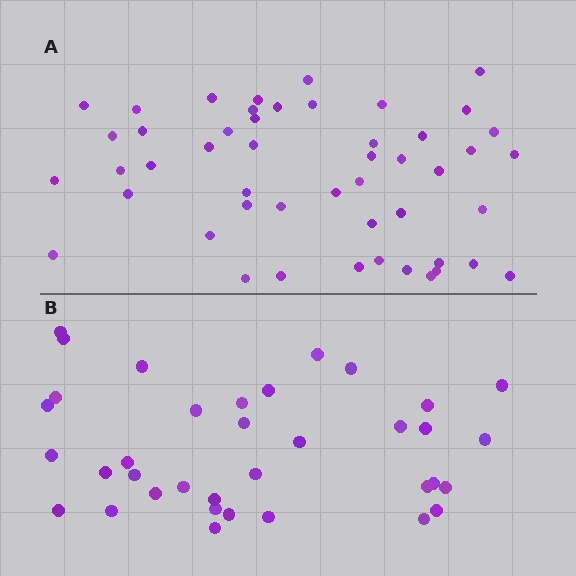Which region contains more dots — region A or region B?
Region A (the top region) has more dots.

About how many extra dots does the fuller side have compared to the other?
Region A has approximately 15 more dots than region B.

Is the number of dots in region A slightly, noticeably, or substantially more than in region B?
Region A has noticeably more, but not dramatically so. The ratio is roughly 1.4 to 1.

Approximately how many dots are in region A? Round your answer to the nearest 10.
About 50 dots. (The exact count is 49, which rounds to 50.)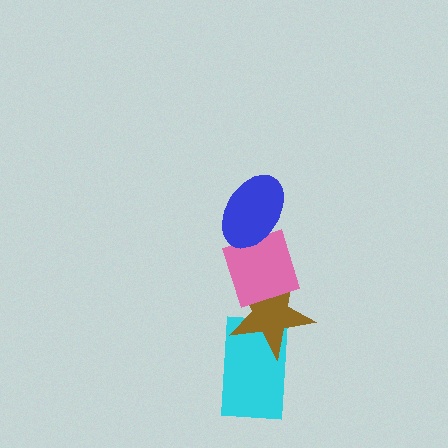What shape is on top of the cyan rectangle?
The brown star is on top of the cyan rectangle.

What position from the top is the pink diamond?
The pink diamond is 2nd from the top.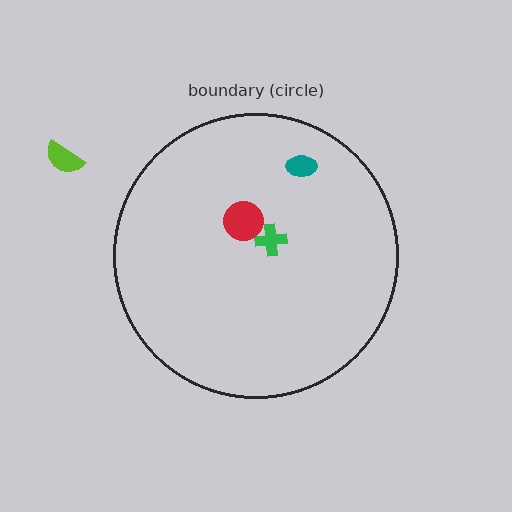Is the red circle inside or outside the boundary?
Inside.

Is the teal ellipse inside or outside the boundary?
Inside.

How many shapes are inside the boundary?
3 inside, 1 outside.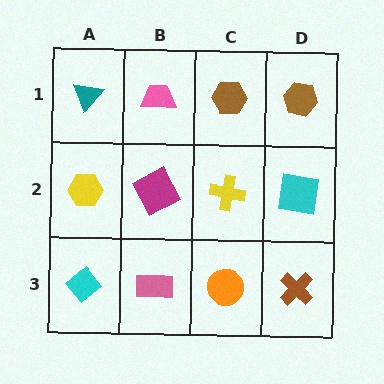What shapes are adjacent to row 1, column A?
A yellow hexagon (row 2, column A), a pink trapezoid (row 1, column B).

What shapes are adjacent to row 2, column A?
A teal triangle (row 1, column A), a cyan diamond (row 3, column A), a magenta square (row 2, column B).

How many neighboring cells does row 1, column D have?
2.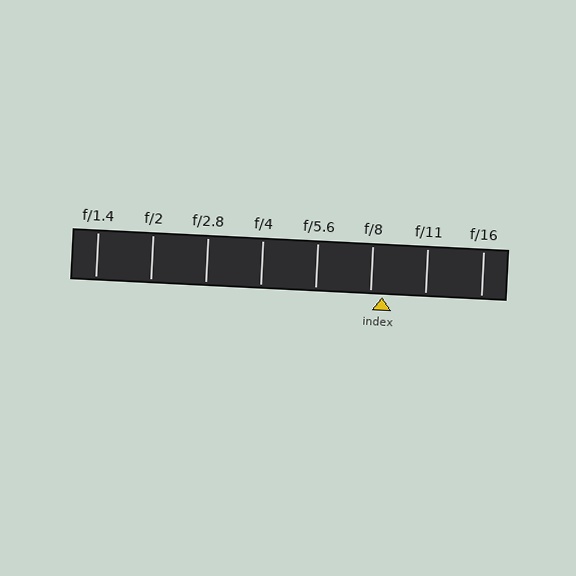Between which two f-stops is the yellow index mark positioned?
The index mark is between f/8 and f/11.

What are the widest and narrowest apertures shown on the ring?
The widest aperture shown is f/1.4 and the narrowest is f/16.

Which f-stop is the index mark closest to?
The index mark is closest to f/8.